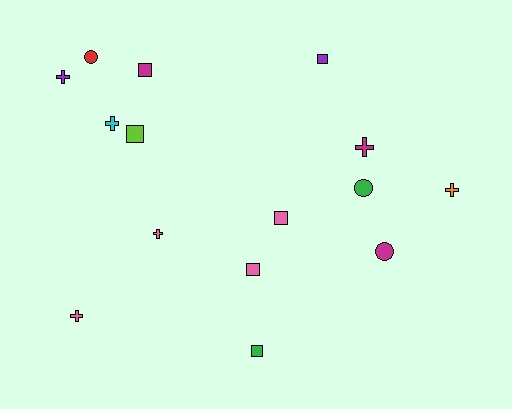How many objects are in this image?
There are 15 objects.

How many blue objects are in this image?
There are no blue objects.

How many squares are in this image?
There are 6 squares.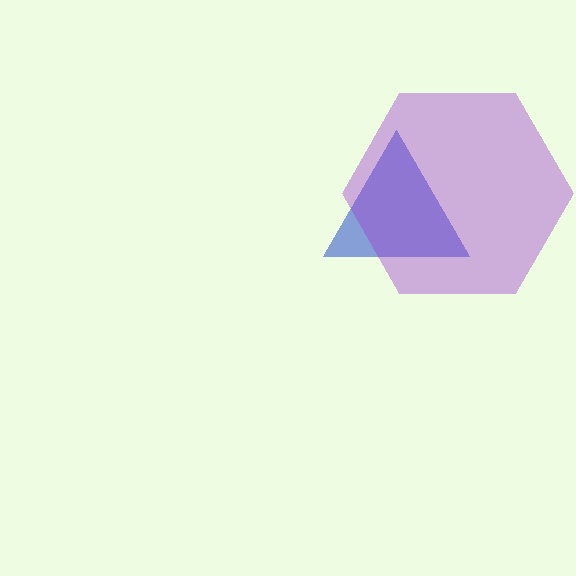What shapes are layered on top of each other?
The layered shapes are: a blue triangle, a purple hexagon.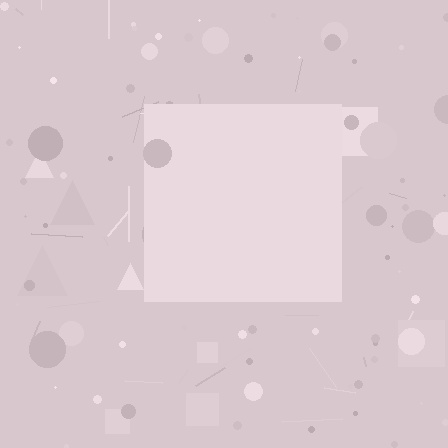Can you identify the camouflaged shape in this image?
The camouflaged shape is a square.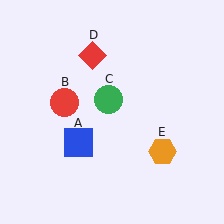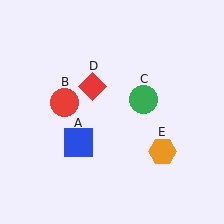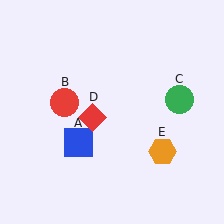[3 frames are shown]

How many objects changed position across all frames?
2 objects changed position: green circle (object C), red diamond (object D).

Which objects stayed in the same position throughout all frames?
Blue square (object A) and red circle (object B) and orange hexagon (object E) remained stationary.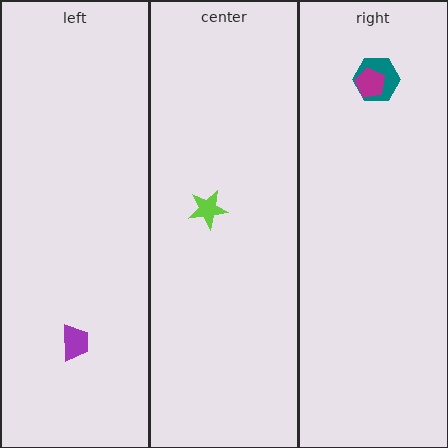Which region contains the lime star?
The center region.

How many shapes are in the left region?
1.